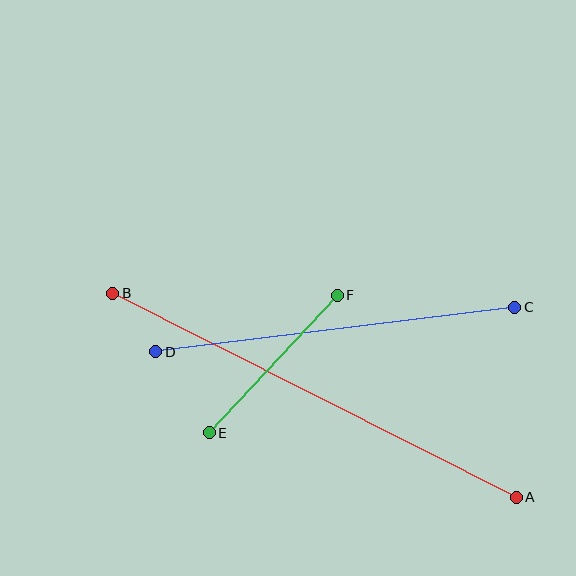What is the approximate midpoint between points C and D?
The midpoint is at approximately (335, 329) pixels.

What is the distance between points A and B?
The distance is approximately 452 pixels.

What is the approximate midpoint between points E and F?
The midpoint is at approximately (273, 364) pixels.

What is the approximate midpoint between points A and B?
The midpoint is at approximately (314, 395) pixels.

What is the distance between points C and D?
The distance is approximately 362 pixels.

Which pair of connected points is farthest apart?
Points A and B are farthest apart.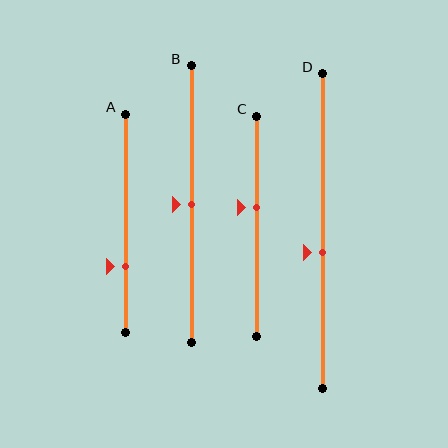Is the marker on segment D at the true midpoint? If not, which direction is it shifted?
No, the marker on segment D is shifted downward by about 7% of the segment length.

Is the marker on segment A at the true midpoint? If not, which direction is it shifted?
No, the marker on segment A is shifted downward by about 19% of the segment length.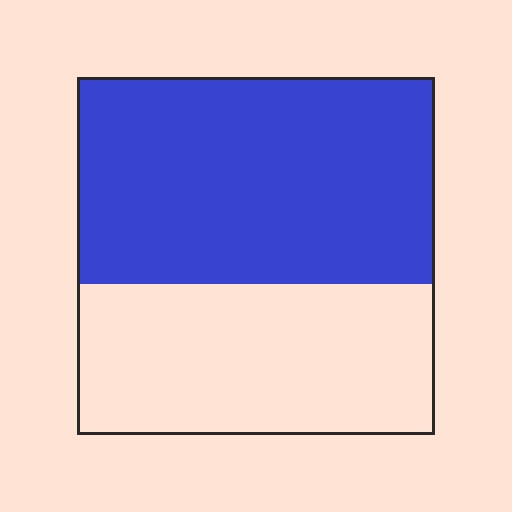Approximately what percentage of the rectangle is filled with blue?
Approximately 60%.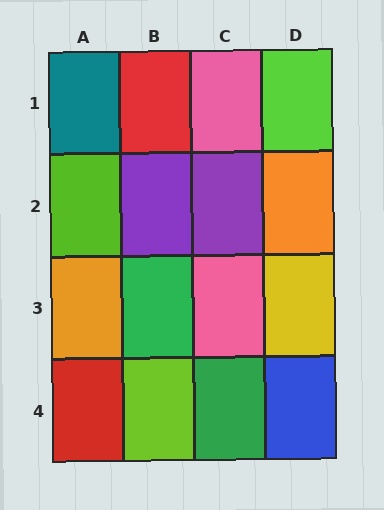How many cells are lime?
3 cells are lime.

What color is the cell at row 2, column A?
Lime.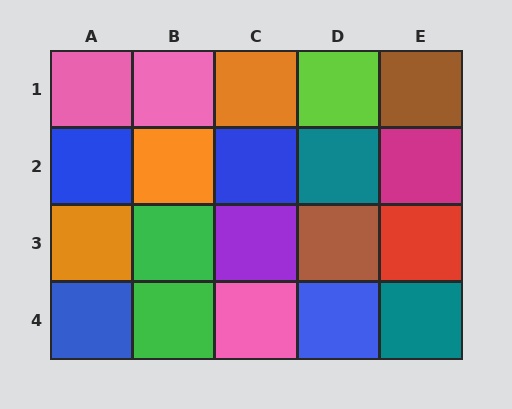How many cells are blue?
4 cells are blue.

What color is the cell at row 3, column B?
Green.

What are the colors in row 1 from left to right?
Pink, pink, orange, lime, brown.